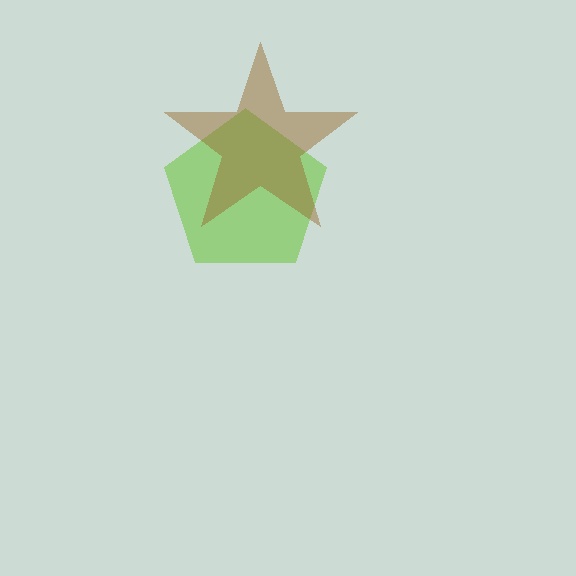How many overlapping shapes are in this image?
There are 2 overlapping shapes in the image.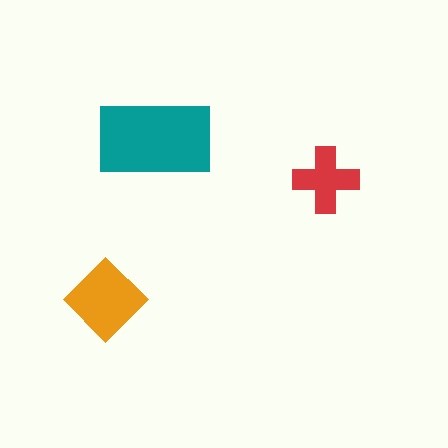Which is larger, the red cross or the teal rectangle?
The teal rectangle.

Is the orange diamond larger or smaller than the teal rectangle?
Smaller.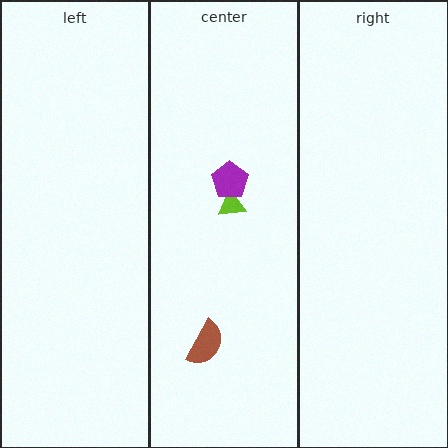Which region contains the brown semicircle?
The center region.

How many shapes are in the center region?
3.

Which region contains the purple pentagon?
The center region.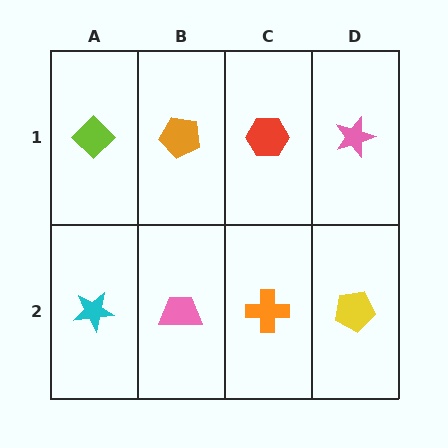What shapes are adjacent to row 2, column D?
A pink star (row 1, column D), an orange cross (row 2, column C).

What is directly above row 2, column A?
A lime diamond.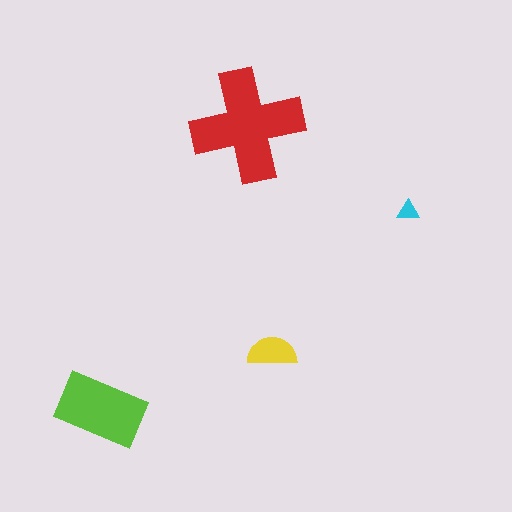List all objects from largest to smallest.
The red cross, the lime rectangle, the yellow semicircle, the cyan triangle.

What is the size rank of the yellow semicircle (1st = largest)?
3rd.